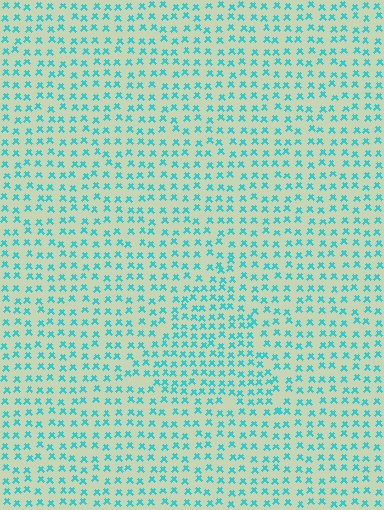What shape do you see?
I see a triangle.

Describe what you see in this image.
The image contains small cyan elements arranged at two different densities. A triangle-shaped region is visible where the elements are more densely packed than the surrounding area.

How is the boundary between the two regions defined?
The boundary is defined by a change in element density (approximately 1.4x ratio). All elements are the same color, size, and shape.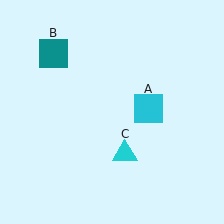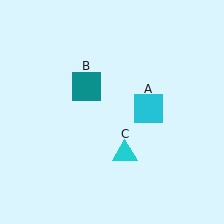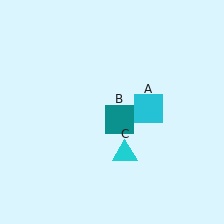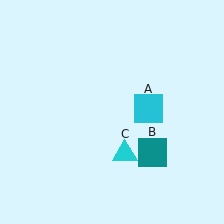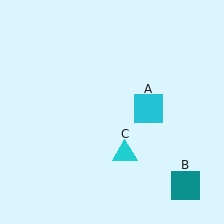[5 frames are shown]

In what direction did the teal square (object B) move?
The teal square (object B) moved down and to the right.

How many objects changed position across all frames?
1 object changed position: teal square (object B).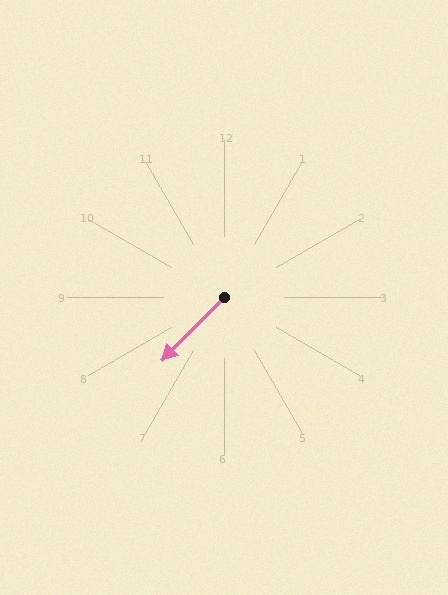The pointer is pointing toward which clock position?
Roughly 7 o'clock.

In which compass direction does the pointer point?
Southwest.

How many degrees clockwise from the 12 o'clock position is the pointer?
Approximately 225 degrees.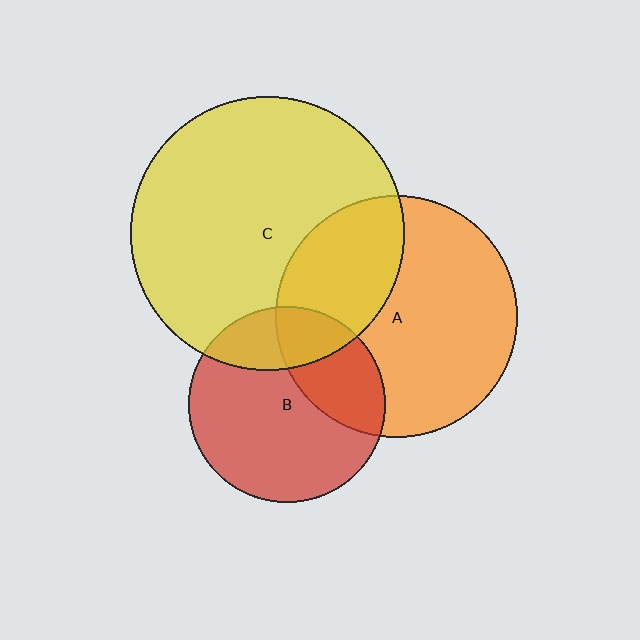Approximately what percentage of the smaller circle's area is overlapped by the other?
Approximately 30%.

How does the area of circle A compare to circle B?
Approximately 1.5 times.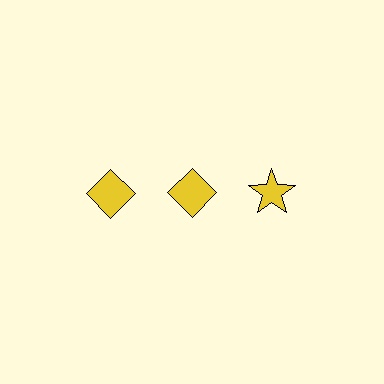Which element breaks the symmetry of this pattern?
The yellow star in the top row, center column breaks the symmetry. All other shapes are yellow diamonds.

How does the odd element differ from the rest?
It has a different shape: star instead of diamond.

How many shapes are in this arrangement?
There are 3 shapes arranged in a grid pattern.